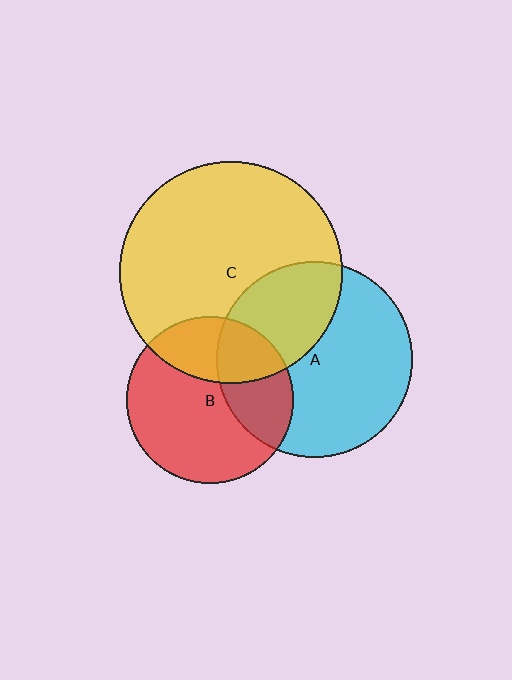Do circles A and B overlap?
Yes.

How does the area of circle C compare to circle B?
Approximately 1.8 times.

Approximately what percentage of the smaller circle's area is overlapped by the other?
Approximately 30%.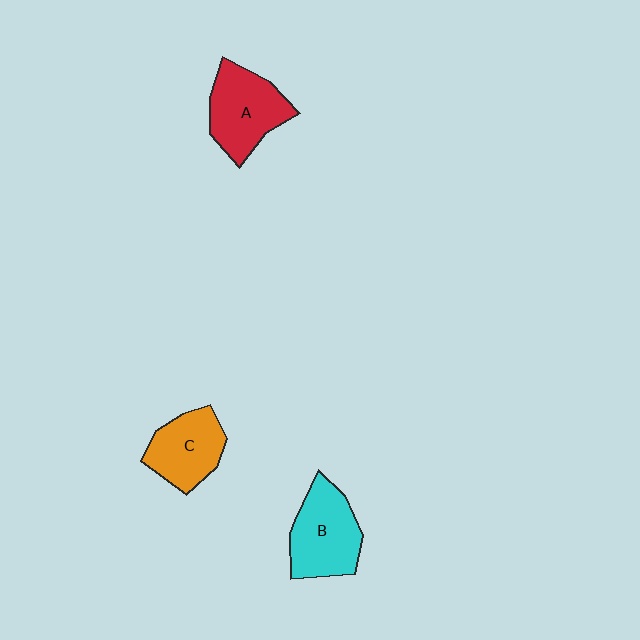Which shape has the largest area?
Shape B (cyan).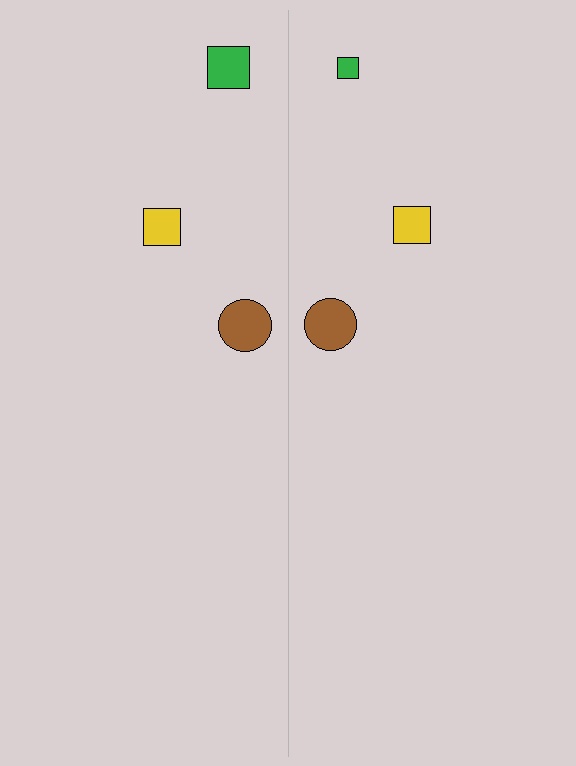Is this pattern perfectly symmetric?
No, the pattern is not perfectly symmetric. The green square on the right side has a different size than its mirror counterpart.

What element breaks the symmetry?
The green square on the right side has a different size than its mirror counterpart.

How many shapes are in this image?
There are 6 shapes in this image.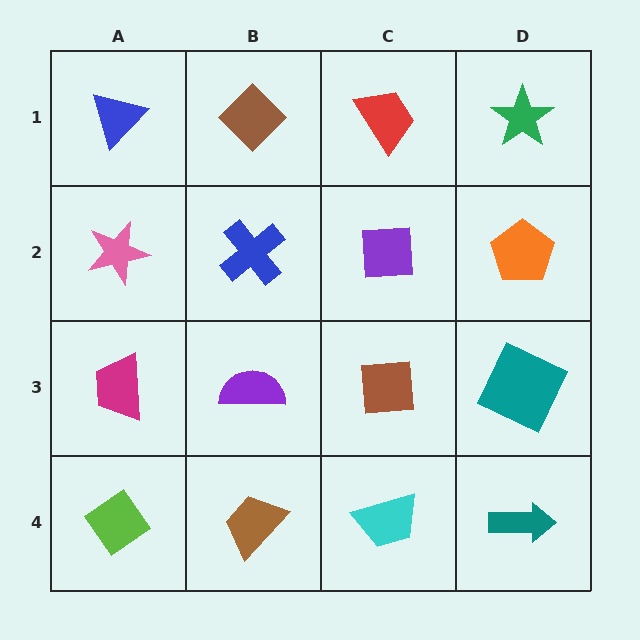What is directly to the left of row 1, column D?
A red trapezoid.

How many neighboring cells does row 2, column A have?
3.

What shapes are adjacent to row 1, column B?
A blue cross (row 2, column B), a blue triangle (row 1, column A), a red trapezoid (row 1, column C).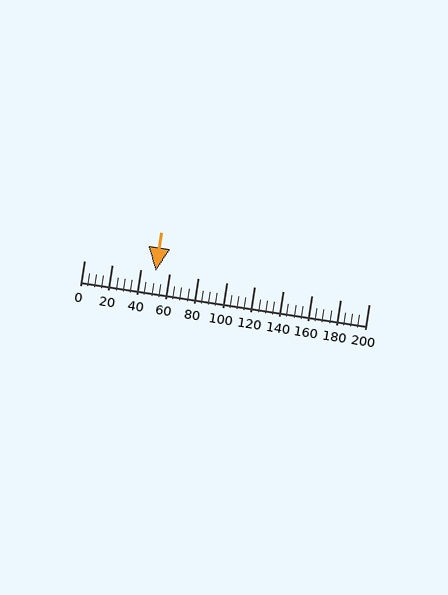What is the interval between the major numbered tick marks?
The major tick marks are spaced 20 units apart.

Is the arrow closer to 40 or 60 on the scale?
The arrow is closer to 60.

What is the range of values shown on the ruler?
The ruler shows values from 0 to 200.